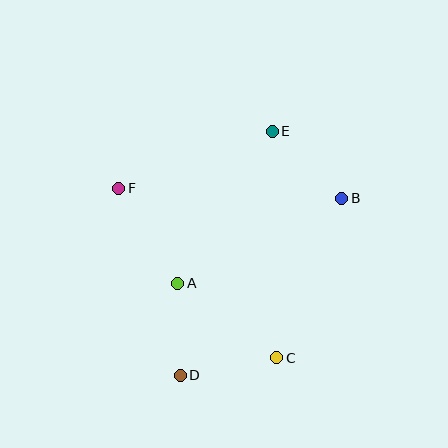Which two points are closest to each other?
Points A and D are closest to each other.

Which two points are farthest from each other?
Points D and E are farthest from each other.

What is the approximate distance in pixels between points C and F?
The distance between C and F is approximately 231 pixels.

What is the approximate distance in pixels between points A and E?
The distance between A and E is approximately 179 pixels.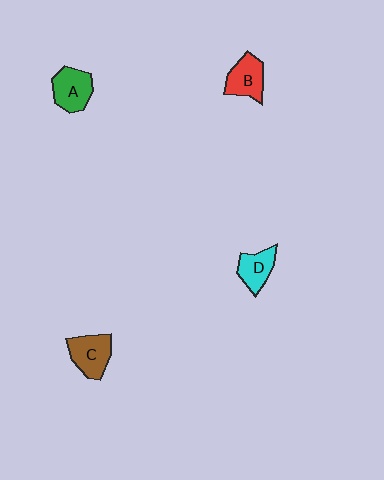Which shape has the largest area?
Shape C (brown).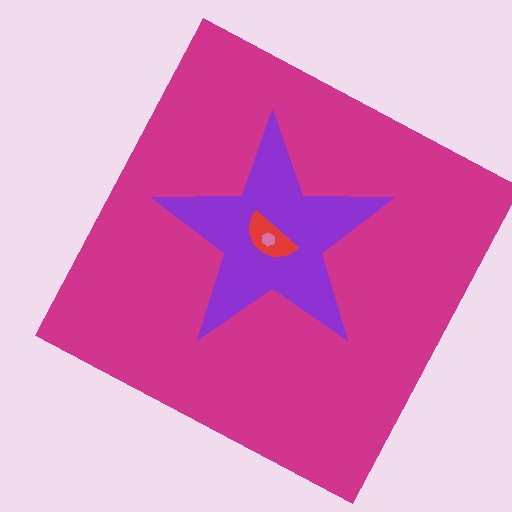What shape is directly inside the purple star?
The red semicircle.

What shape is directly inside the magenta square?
The purple star.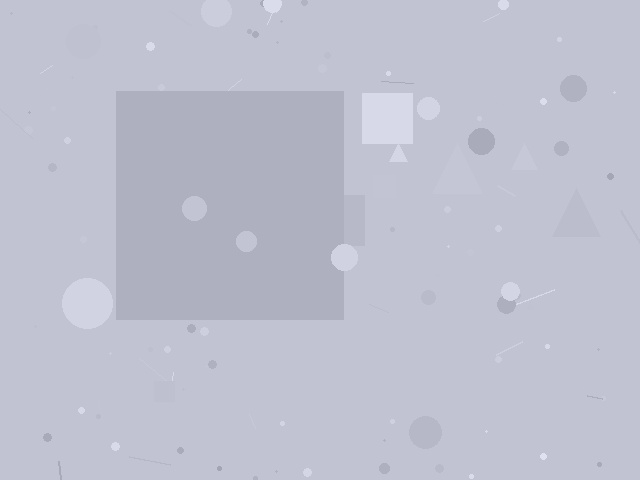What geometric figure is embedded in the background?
A square is embedded in the background.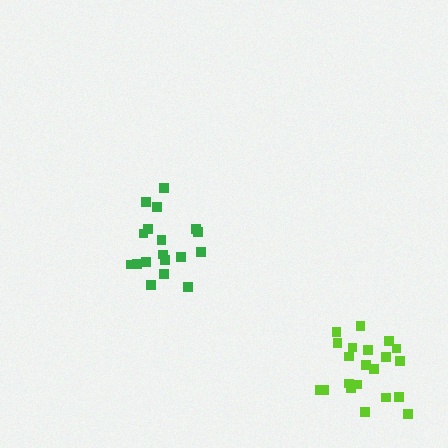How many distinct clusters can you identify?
There are 2 distinct clusters.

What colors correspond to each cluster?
The clusters are colored: lime, green.